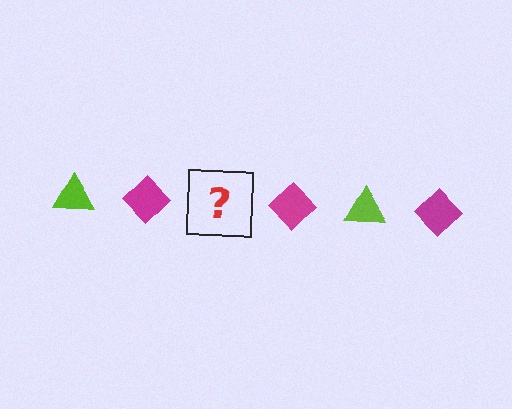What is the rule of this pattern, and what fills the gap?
The rule is that the pattern alternates between lime triangle and magenta diamond. The gap should be filled with a lime triangle.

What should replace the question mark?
The question mark should be replaced with a lime triangle.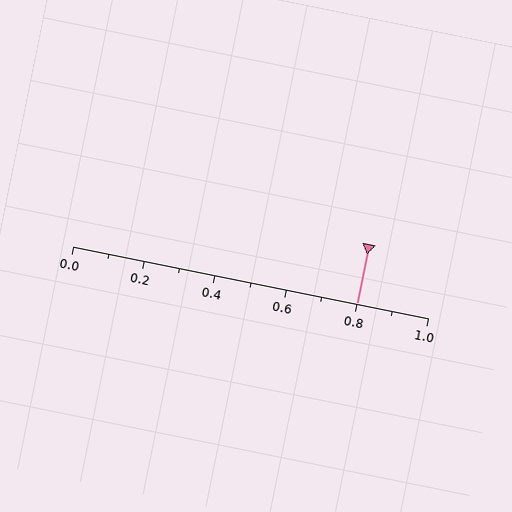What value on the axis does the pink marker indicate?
The marker indicates approximately 0.8.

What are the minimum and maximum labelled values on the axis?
The axis runs from 0.0 to 1.0.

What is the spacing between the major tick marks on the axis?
The major ticks are spaced 0.2 apart.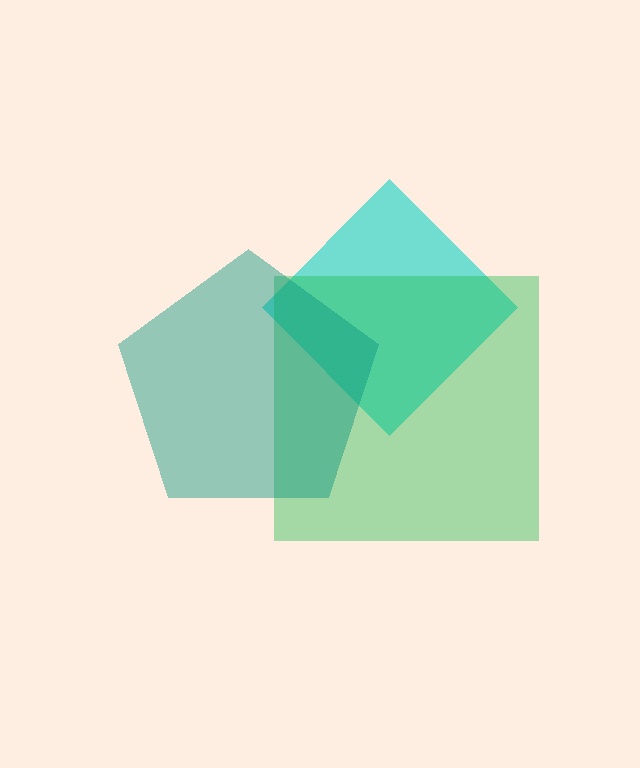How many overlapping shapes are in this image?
There are 3 overlapping shapes in the image.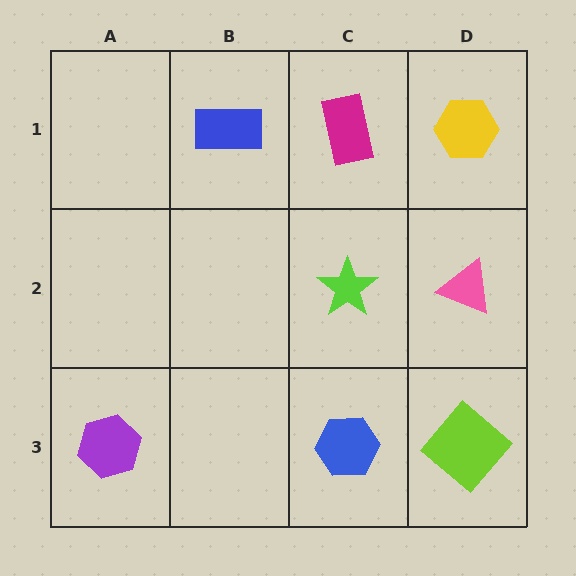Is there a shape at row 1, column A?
No, that cell is empty.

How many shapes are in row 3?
3 shapes.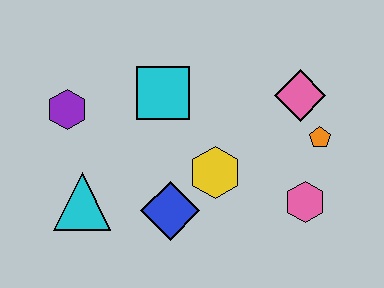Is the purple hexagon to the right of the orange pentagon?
No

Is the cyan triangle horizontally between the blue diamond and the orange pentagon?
No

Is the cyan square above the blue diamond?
Yes